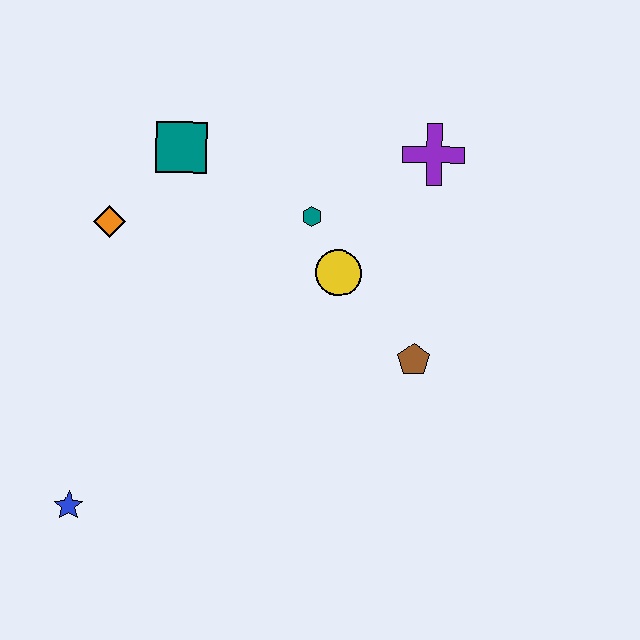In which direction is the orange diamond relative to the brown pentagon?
The orange diamond is to the left of the brown pentagon.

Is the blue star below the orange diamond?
Yes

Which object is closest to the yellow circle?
The teal hexagon is closest to the yellow circle.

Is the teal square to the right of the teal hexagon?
No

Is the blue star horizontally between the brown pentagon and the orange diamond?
No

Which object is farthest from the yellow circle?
The blue star is farthest from the yellow circle.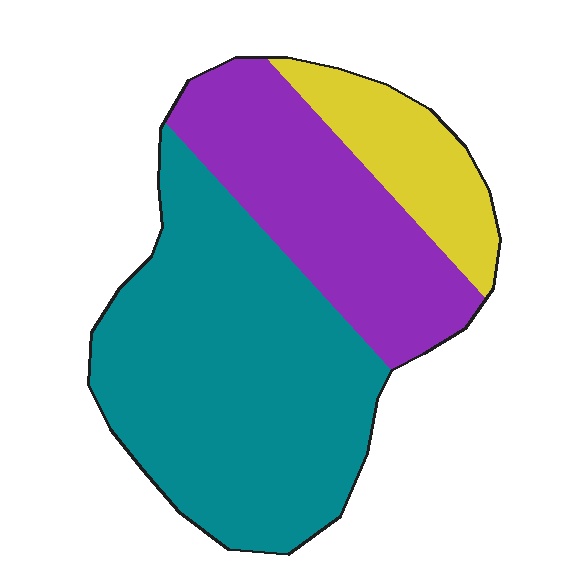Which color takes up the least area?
Yellow, at roughly 15%.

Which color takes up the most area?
Teal, at roughly 55%.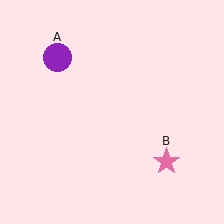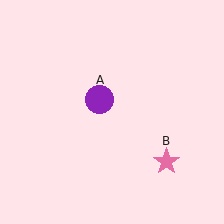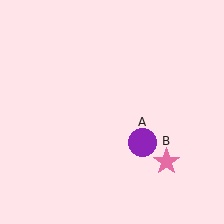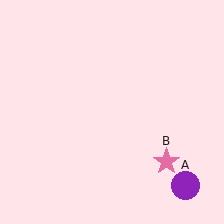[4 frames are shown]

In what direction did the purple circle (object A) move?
The purple circle (object A) moved down and to the right.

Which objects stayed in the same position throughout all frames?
Pink star (object B) remained stationary.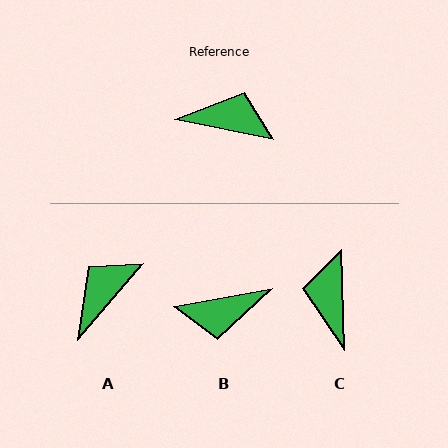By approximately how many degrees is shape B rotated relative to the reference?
Approximately 159 degrees clockwise.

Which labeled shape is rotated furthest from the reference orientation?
B, about 159 degrees away.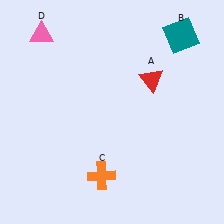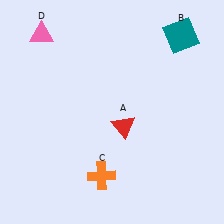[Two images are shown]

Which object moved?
The red triangle (A) moved down.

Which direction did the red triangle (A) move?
The red triangle (A) moved down.